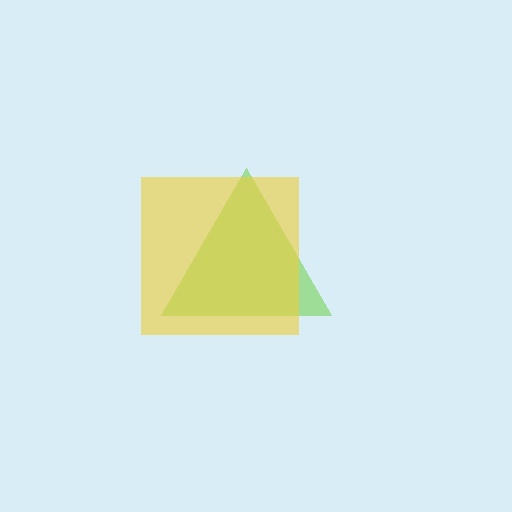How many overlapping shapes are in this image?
There are 2 overlapping shapes in the image.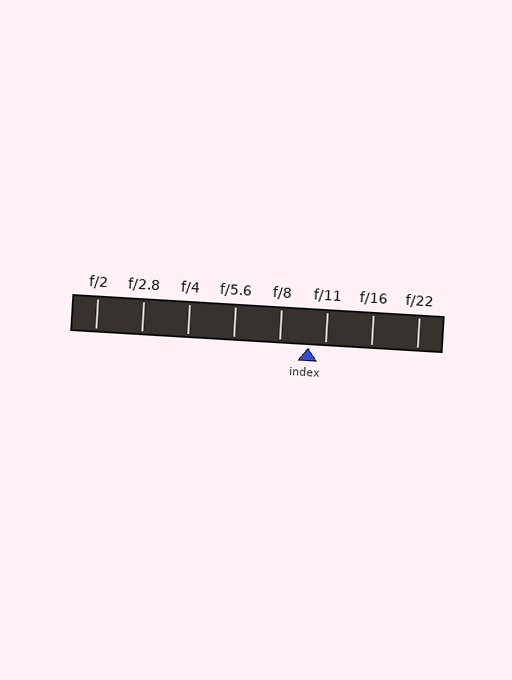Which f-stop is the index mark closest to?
The index mark is closest to f/11.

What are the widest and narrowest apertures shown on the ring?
The widest aperture shown is f/2 and the narrowest is f/22.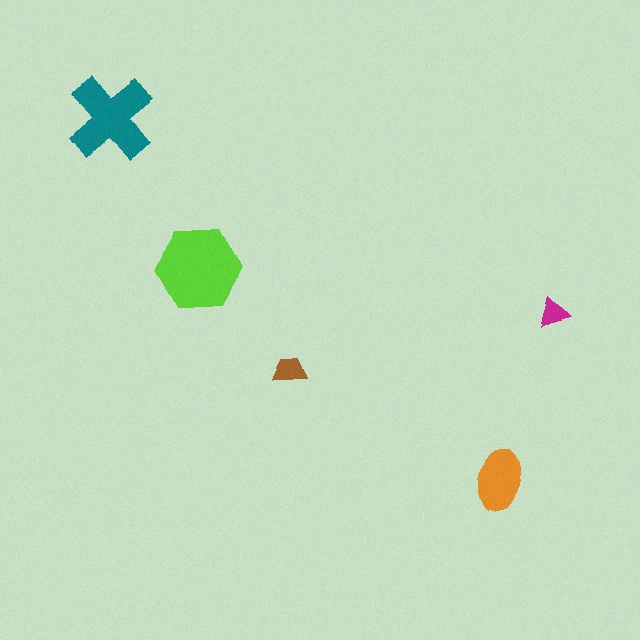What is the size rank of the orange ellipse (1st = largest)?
3rd.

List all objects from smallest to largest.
The magenta triangle, the brown trapezoid, the orange ellipse, the teal cross, the lime hexagon.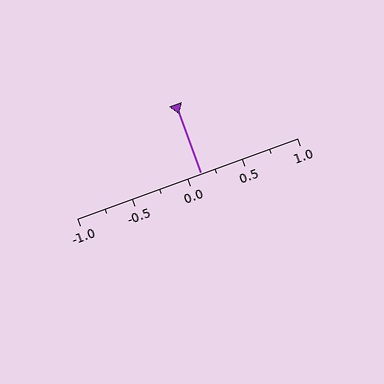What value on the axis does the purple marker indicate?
The marker indicates approximately 0.12.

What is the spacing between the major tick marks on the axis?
The major ticks are spaced 0.5 apart.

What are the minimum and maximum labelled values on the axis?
The axis runs from -1.0 to 1.0.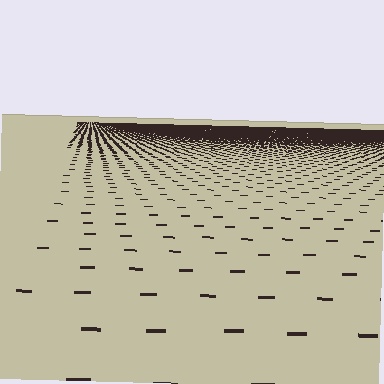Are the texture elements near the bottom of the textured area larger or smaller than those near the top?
Larger. Near the bottom, elements are closer to the viewer and appear at a bigger on-screen size.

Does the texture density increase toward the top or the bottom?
Density increases toward the top.